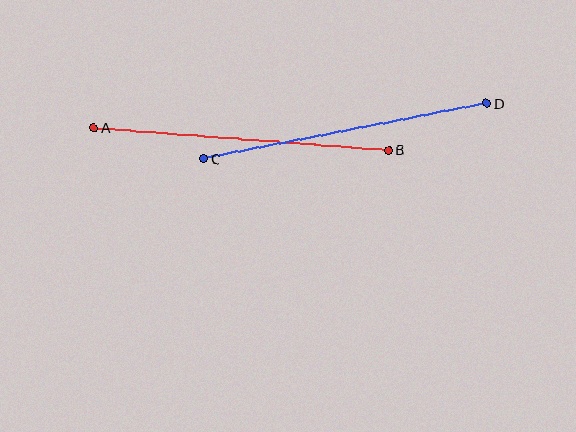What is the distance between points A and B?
The distance is approximately 296 pixels.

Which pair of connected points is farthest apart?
Points A and B are farthest apart.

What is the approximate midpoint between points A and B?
The midpoint is at approximately (241, 139) pixels.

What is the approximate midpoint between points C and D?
The midpoint is at approximately (345, 131) pixels.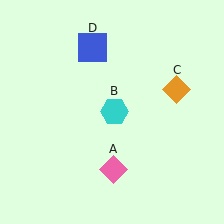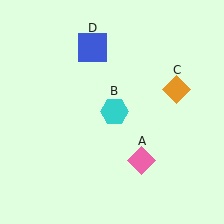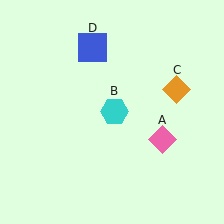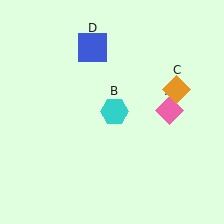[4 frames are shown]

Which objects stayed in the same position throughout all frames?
Cyan hexagon (object B) and orange diamond (object C) and blue square (object D) remained stationary.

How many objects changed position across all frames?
1 object changed position: pink diamond (object A).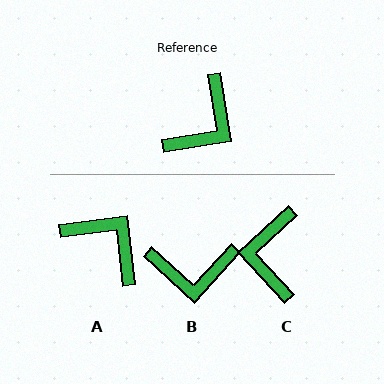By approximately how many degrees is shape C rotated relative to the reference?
Approximately 146 degrees clockwise.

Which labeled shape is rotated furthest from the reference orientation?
C, about 146 degrees away.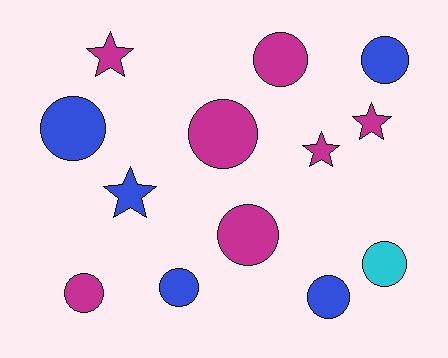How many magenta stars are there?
There are 3 magenta stars.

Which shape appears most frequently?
Circle, with 9 objects.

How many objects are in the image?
There are 13 objects.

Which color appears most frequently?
Magenta, with 7 objects.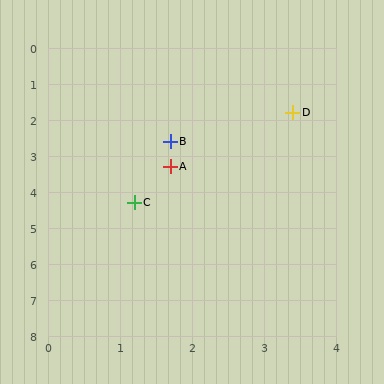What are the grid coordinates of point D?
Point D is at approximately (3.4, 1.8).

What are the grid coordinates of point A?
Point A is at approximately (1.7, 3.3).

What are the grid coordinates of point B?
Point B is at approximately (1.7, 2.6).